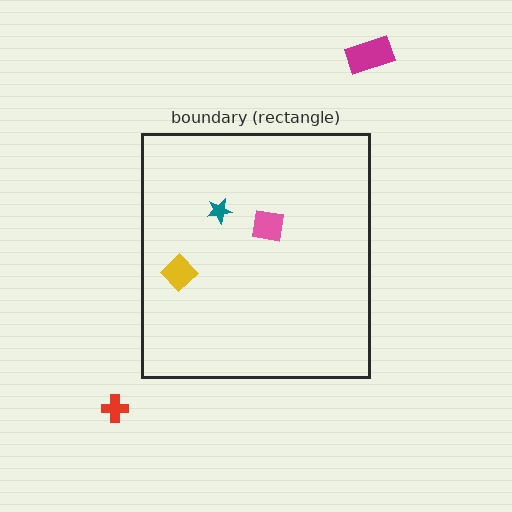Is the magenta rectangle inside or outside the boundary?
Outside.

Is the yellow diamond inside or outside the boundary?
Inside.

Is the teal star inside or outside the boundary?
Inside.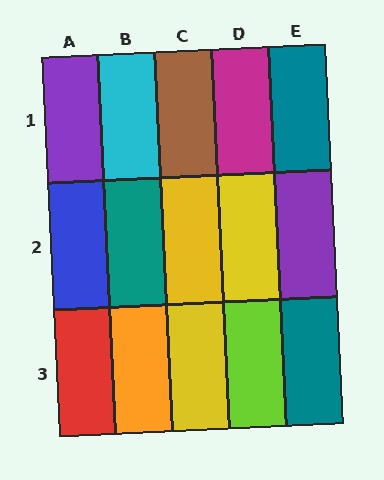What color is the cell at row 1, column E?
Teal.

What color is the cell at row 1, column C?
Brown.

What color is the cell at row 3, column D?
Lime.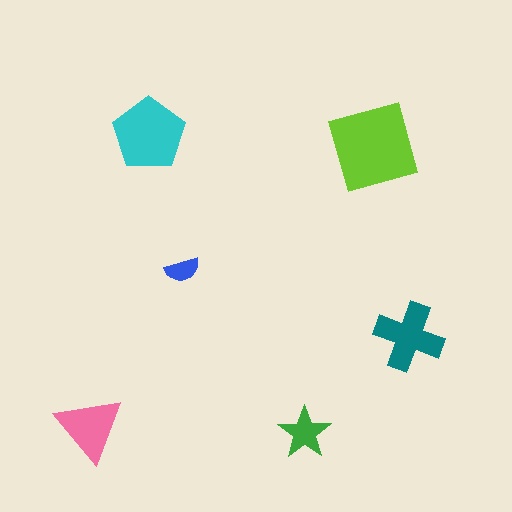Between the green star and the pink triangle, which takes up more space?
The pink triangle.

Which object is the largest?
The lime diamond.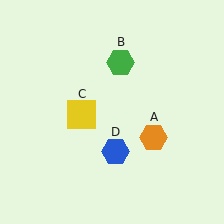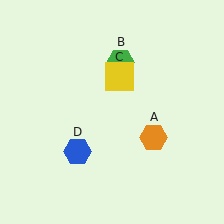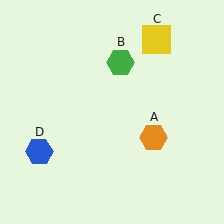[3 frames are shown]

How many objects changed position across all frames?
2 objects changed position: yellow square (object C), blue hexagon (object D).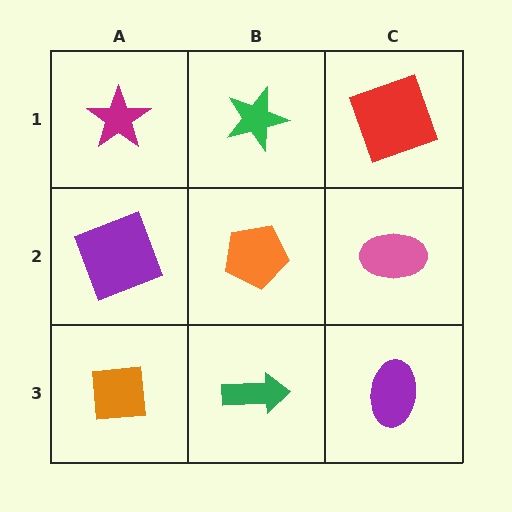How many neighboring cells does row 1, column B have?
3.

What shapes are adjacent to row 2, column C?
A red square (row 1, column C), a purple ellipse (row 3, column C), an orange pentagon (row 2, column B).